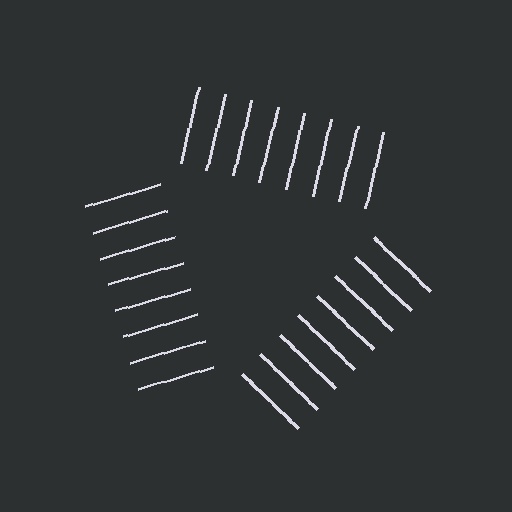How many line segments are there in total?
24 — 8 along each of the 3 edges.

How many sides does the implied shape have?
3 sides — the line-ends trace a triangle.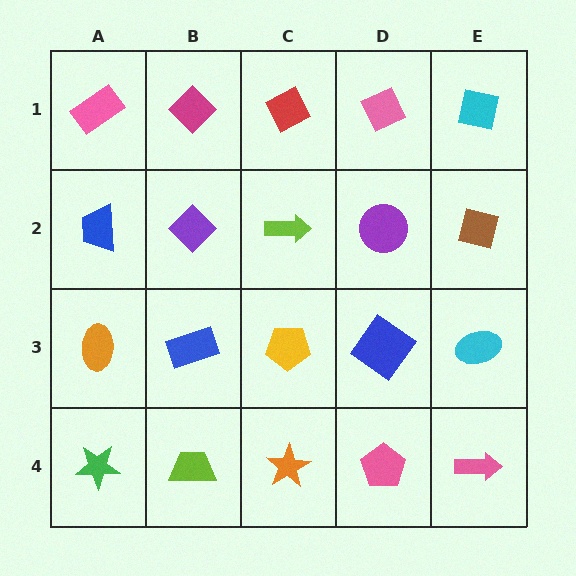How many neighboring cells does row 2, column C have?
4.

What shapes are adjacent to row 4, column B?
A blue rectangle (row 3, column B), a green star (row 4, column A), an orange star (row 4, column C).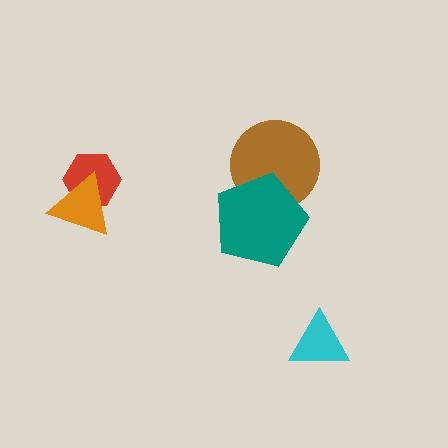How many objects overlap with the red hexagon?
1 object overlaps with the red hexagon.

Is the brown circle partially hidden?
Yes, it is partially covered by another shape.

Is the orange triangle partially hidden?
No, no other shape covers it.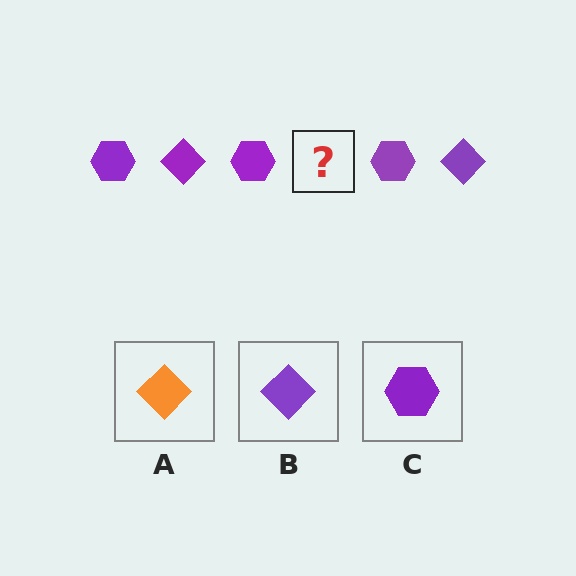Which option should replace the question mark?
Option B.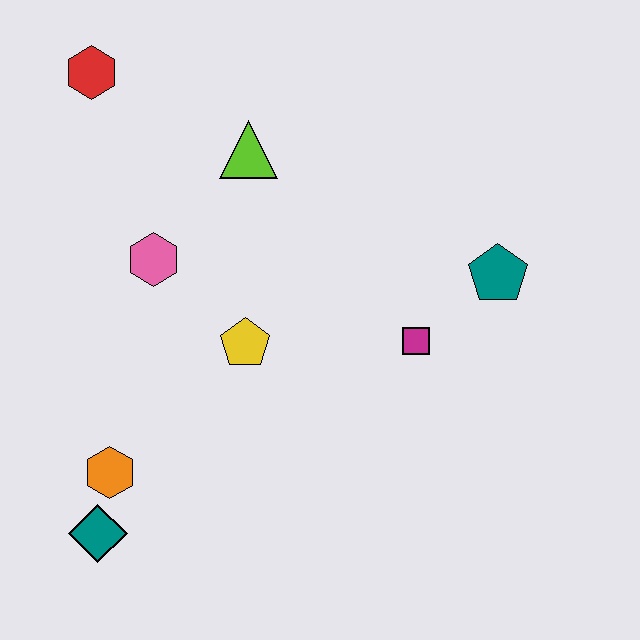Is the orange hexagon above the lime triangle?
No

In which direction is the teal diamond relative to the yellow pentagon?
The teal diamond is below the yellow pentagon.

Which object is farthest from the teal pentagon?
The teal diamond is farthest from the teal pentagon.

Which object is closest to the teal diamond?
The orange hexagon is closest to the teal diamond.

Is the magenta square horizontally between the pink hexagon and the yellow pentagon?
No